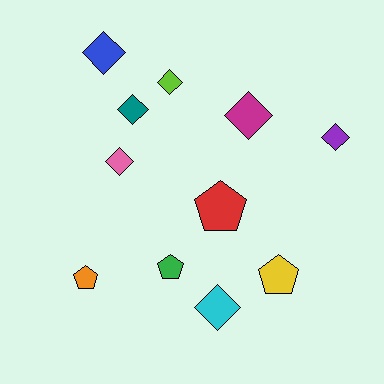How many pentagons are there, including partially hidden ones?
There are 4 pentagons.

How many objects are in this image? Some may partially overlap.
There are 11 objects.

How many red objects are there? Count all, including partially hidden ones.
There is 1 red object.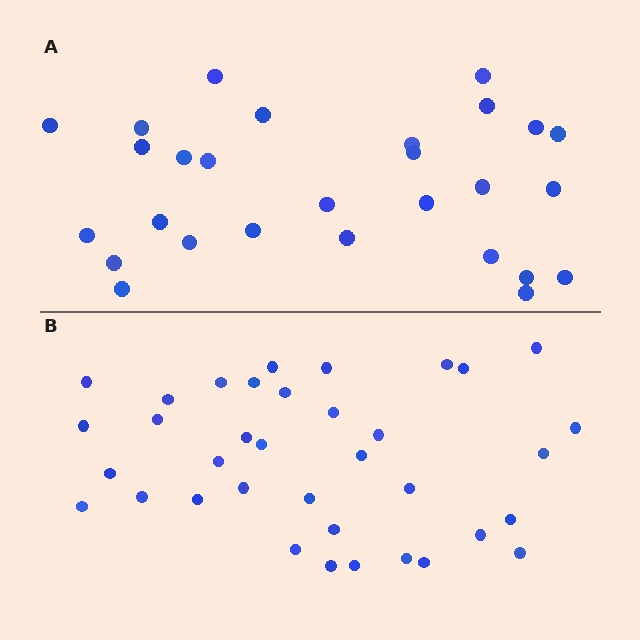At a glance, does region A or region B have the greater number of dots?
Region B (the bottom region) has more dots.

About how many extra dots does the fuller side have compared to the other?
Region B has roughly 8 or so more dots than region A.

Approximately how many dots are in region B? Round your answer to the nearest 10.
About 40 dots. (The exact count is 36, which rounds to 40.)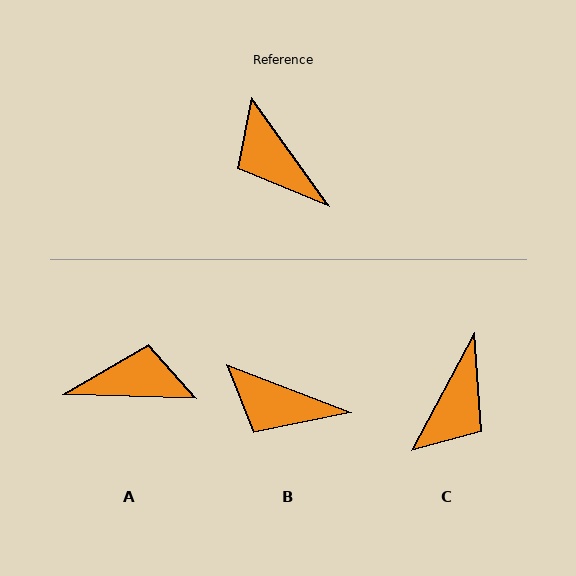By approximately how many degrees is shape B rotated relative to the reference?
Approximately 33 degrees counter-clockwise.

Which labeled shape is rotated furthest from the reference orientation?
A, about 127 degrees away.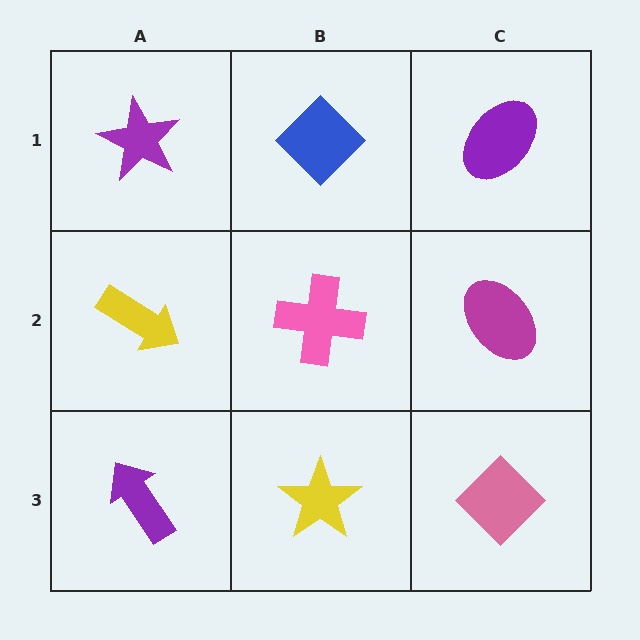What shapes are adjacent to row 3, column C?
A magenta ellipse (row 2, column C), a yellow star (row 3, column B).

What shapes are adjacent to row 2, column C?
A purple ellipse (row 1, column C), a pink diamond (row 3, column C), a pink cross (row 2, column B).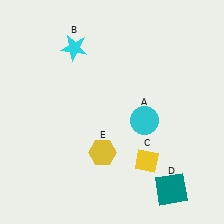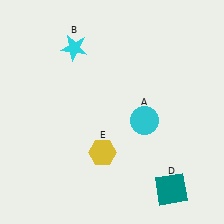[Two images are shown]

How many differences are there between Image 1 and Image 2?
There is 1 difference between the two images.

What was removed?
The yellow diamond (C) was removed in Image 2.